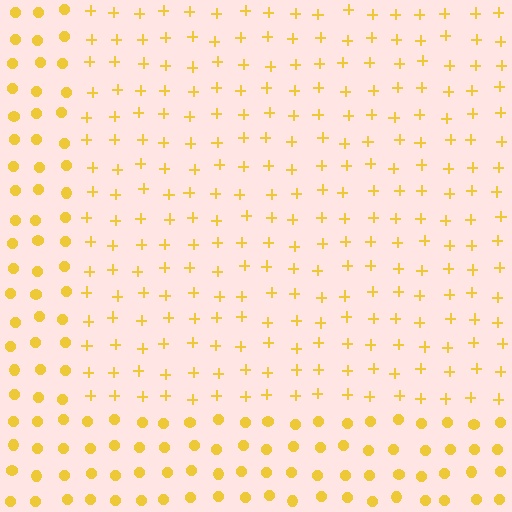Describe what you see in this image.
The image is filled with small yellow elements arranged in a uniform grid. A rectangle-shaped region contains plus signs, while the surrounding area contains circles. The boundary is defined purely by the change in element shape.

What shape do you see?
I see a rectangle.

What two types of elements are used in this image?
The image uses plus signs inside the rectangle region and circles outside it.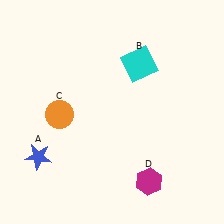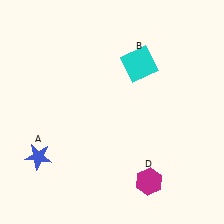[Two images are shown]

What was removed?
The orange circle (C) was removed in Image 2.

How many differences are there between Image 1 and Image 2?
There is 1 difference between the two images.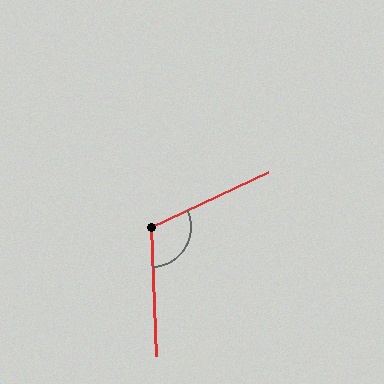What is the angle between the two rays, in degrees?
Approximately 113 degrees.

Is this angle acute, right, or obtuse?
It is obtuse.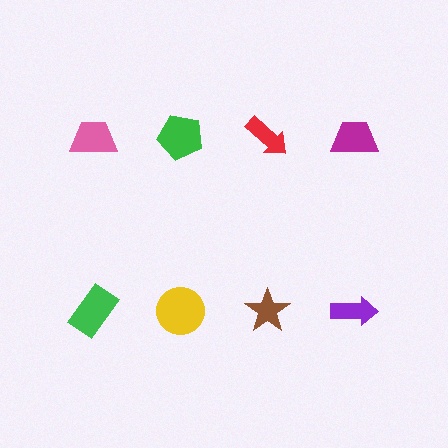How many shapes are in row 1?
4 shapes.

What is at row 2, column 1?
A green rectangle.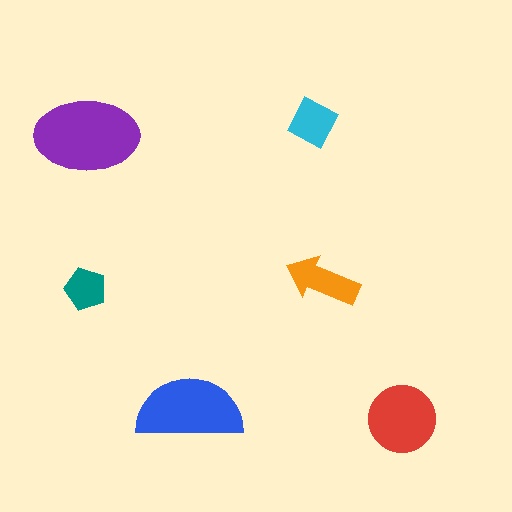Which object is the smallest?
The teal pentagon.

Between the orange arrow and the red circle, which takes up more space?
The red circle.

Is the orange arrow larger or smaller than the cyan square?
Larger.